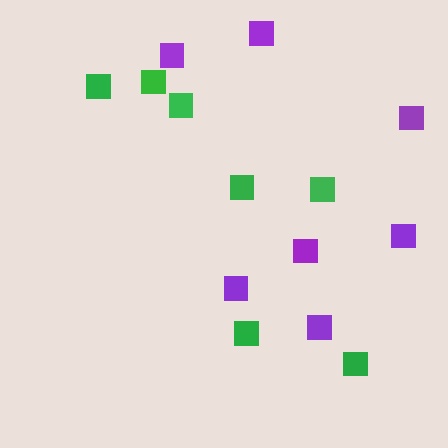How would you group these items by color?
There are 2 groups: one group of green squares (7) and one group of purple squares (7).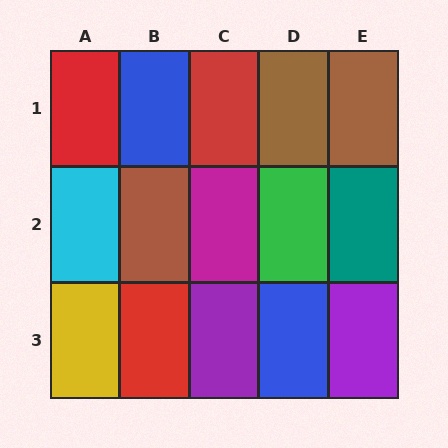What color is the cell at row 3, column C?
Purple.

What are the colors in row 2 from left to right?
Cyan, brown, magenta, green, teal.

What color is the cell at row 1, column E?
Brown.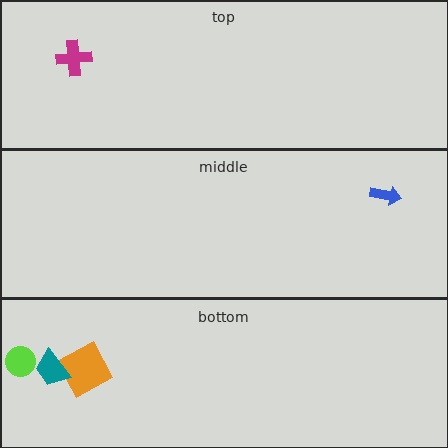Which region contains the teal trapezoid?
The bottom region.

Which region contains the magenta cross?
The top region.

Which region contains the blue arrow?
The middle region.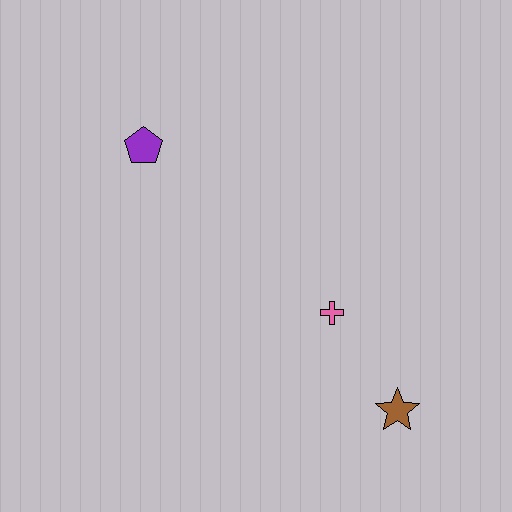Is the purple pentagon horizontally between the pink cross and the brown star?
No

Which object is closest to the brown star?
The pink cross is closest to the brown star.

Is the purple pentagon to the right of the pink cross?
No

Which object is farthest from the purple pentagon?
The brown star is farthest from the purple pentagon.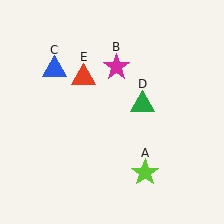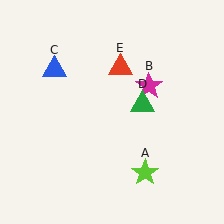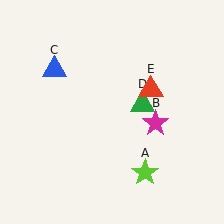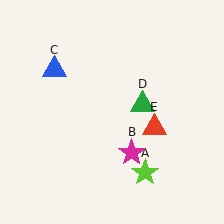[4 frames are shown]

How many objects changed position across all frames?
2 objects changed position: magenta star (object B), red triangle (object E).